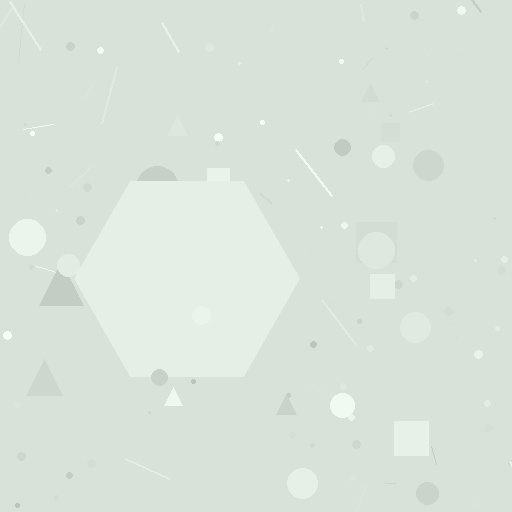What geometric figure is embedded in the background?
A hexagon is embedded in the background.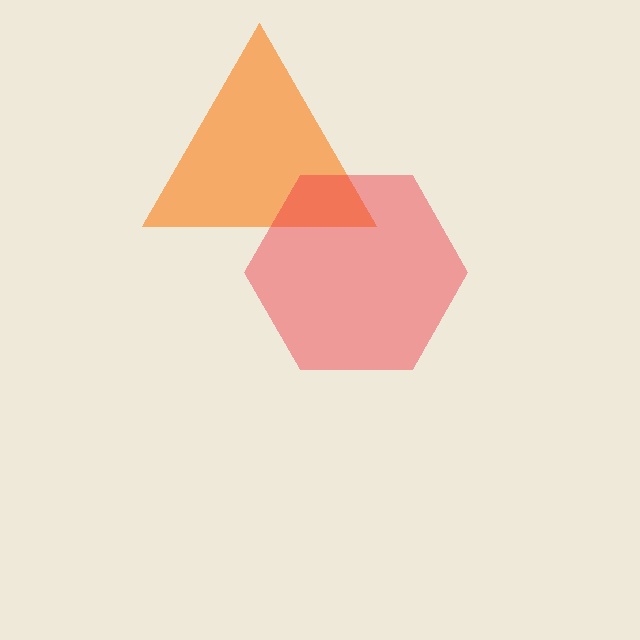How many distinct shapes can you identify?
There are 2 distinct shapes: an orange triangle, a red hexagon.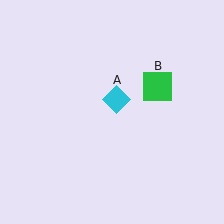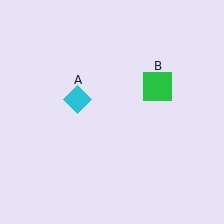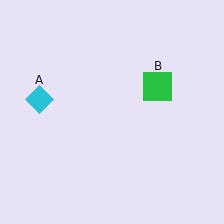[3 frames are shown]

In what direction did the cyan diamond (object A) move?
The cyan diamond (object A) moved left.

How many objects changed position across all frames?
1 object changed position: cyan diamond (object A).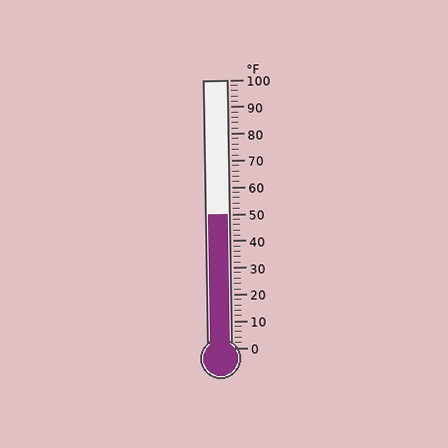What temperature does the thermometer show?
The thermometer shows approximately 50°F.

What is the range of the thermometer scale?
The thermometer scale ranges from 0°F to 100°F.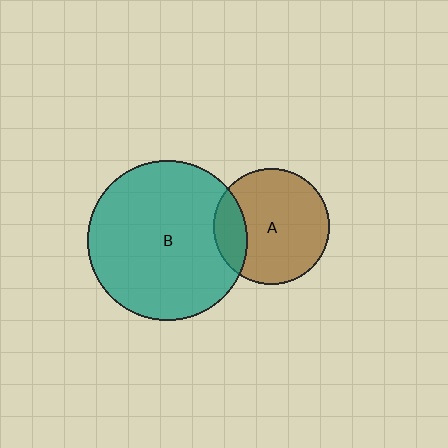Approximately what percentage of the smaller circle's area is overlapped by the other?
Approximately 20%.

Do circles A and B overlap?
Yes.